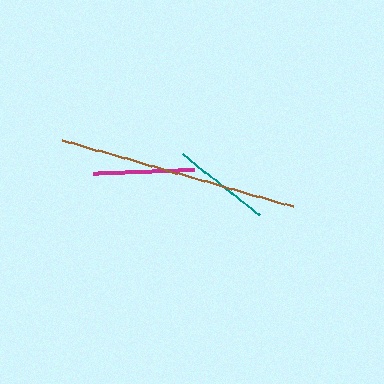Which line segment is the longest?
The brown line is the longest at approximately 240 pixels.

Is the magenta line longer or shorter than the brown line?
The brown line is longer than the magenta line.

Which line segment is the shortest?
The teal line is the shortest at approximately 98 pixels.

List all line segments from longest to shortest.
From longest to shortest: brown, magenta, teal.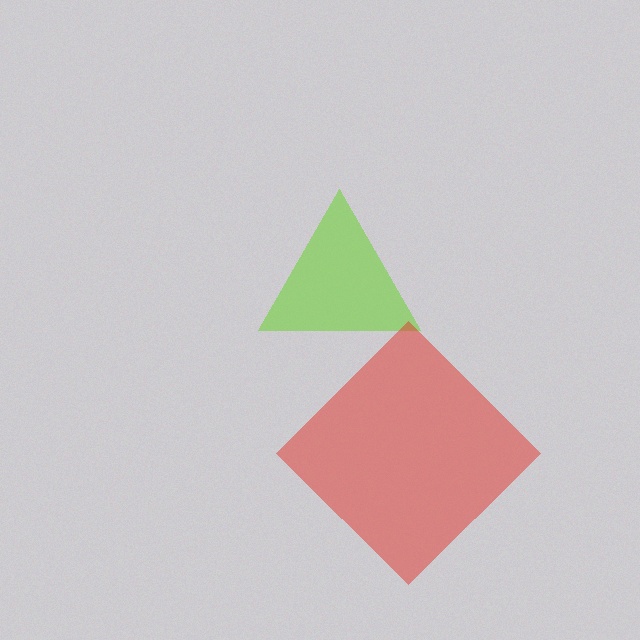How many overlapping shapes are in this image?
There are 2 overlapping shapes in the image.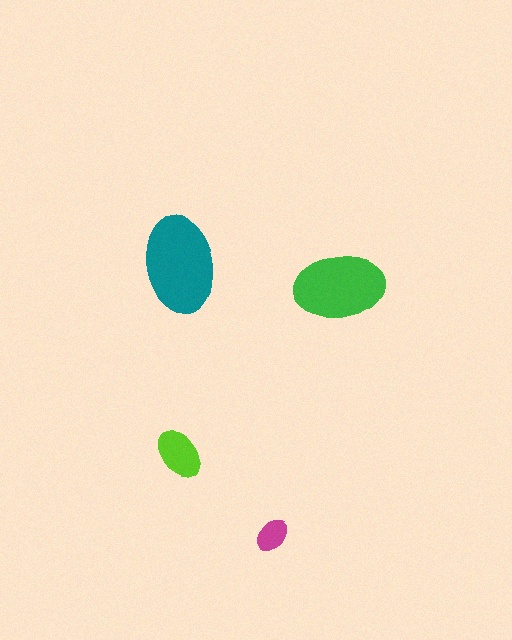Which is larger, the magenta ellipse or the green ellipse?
The green one.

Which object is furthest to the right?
The green ellipse is rightmost.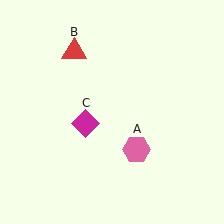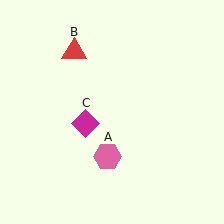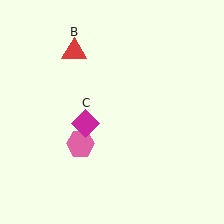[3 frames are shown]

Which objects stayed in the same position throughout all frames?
Red triangle (object B) and magenta diamond (object C) remained stationary.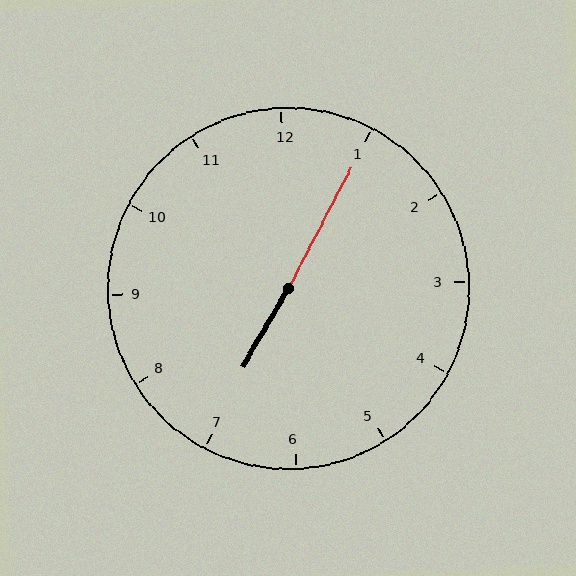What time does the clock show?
7:05.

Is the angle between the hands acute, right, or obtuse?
It is obtuse.